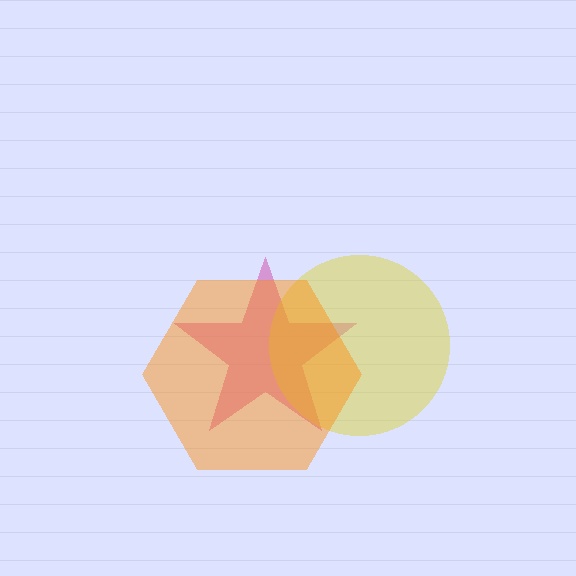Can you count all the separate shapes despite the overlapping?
Yes, there are 3 separate shapes.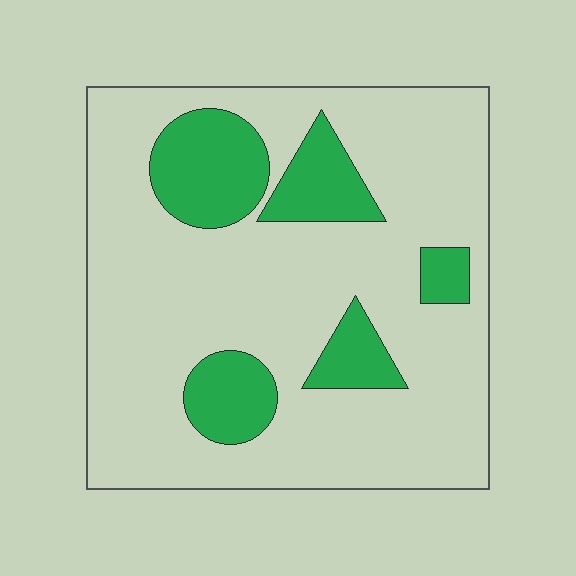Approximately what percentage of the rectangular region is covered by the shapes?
Approximately 20%.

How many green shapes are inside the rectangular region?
5.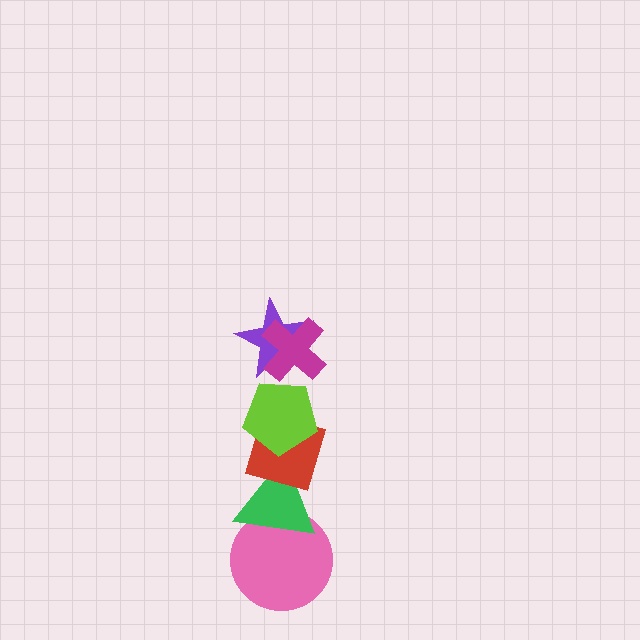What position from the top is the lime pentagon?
The lime pentagon is 3rd from the top.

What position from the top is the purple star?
The purple star is 2nd from the top.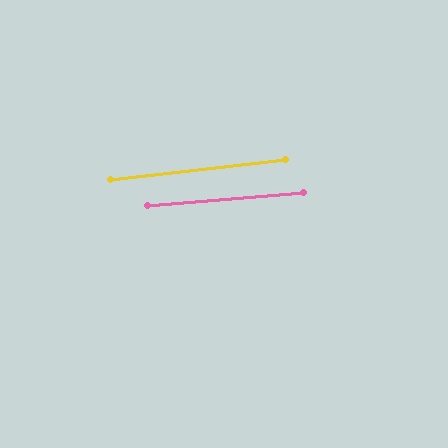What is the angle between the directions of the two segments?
Approximately 2 degrees.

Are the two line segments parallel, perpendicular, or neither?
Parallel — their directions differ by only 1.5°.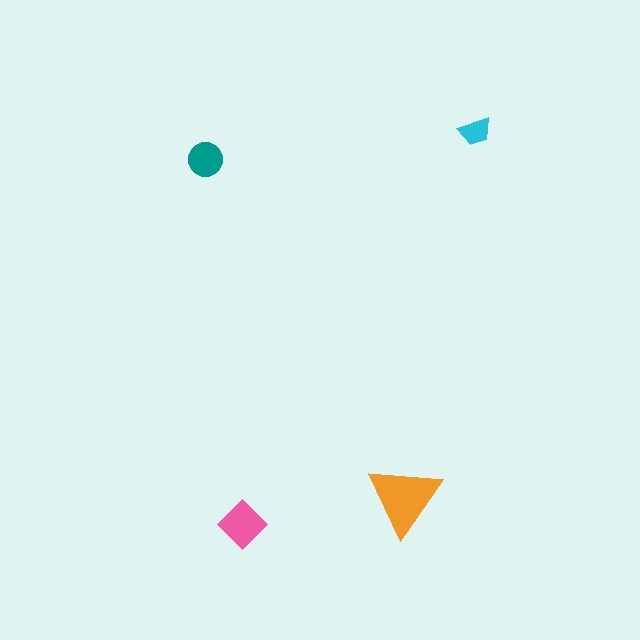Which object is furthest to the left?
The teal circle is leftmost.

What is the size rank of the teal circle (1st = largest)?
3rd.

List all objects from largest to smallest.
The orange triangle, the pink diamond, the teal circle, the cyan trapezoid.